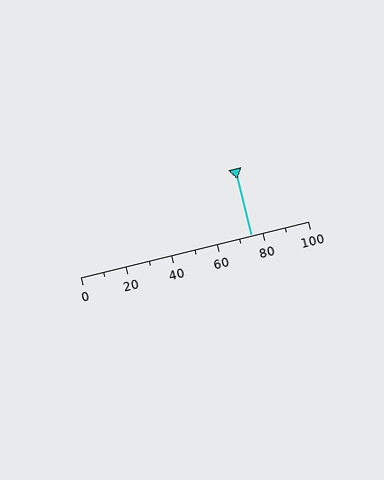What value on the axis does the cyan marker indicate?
The marker indicates approximately 75.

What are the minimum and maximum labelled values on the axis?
The axis runs from 0 to 100.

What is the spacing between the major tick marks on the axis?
The major ticks are spaced 20 apart.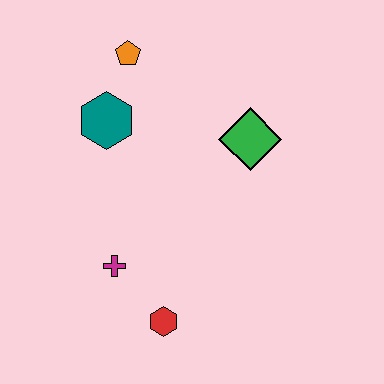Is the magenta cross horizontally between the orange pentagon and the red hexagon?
No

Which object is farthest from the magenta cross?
The orange pentagon is farthest from the magenta cross.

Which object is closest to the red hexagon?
The magenta cross is closest to the red hexagon.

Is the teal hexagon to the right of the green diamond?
No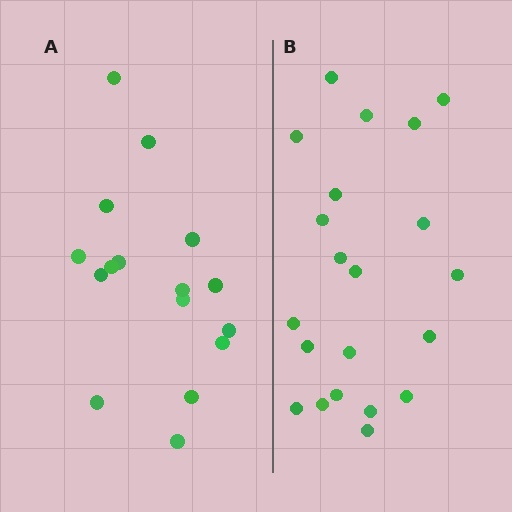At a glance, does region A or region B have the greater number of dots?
Region B (the right region) has more dots.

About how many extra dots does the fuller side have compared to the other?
Region B has about 5 more dots than region A.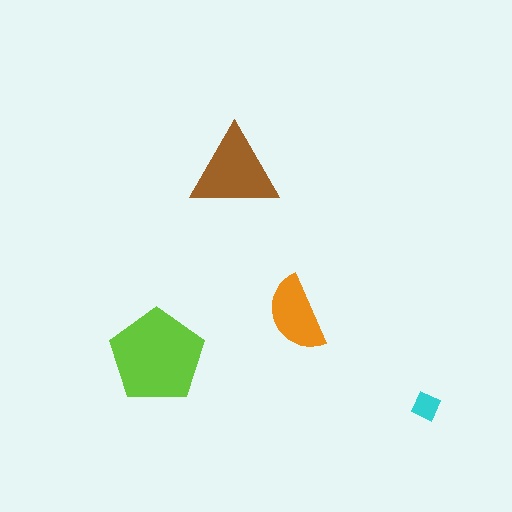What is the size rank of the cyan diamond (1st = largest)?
4th.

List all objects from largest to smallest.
The lime pentagon, the brown triangle, the orange semicircle, the cyan diamond.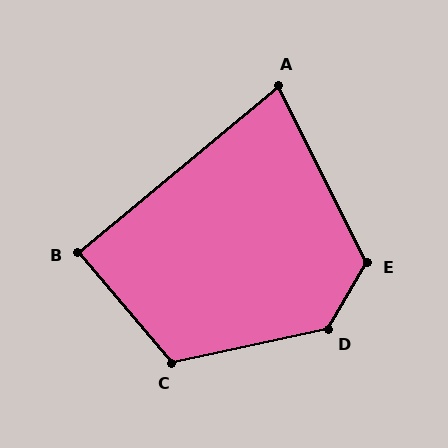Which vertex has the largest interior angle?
D, at approximately 132 degrees.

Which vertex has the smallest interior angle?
A, at approximately 77 degrees.